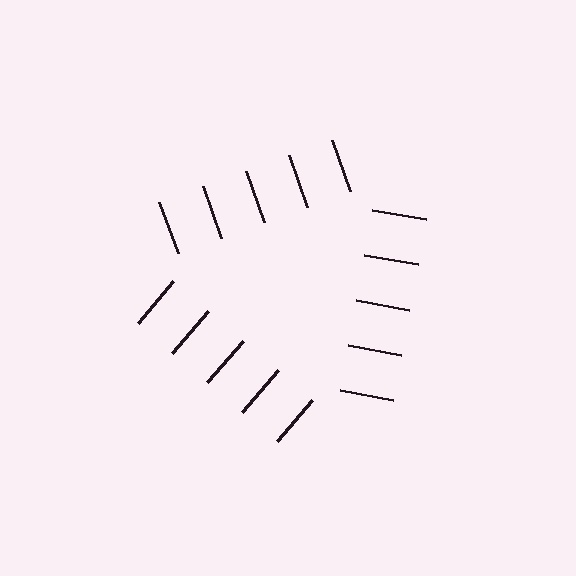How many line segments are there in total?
15 — 5 along each of the 3 edges.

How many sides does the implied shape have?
3 sides — the line-ends trace a triangle.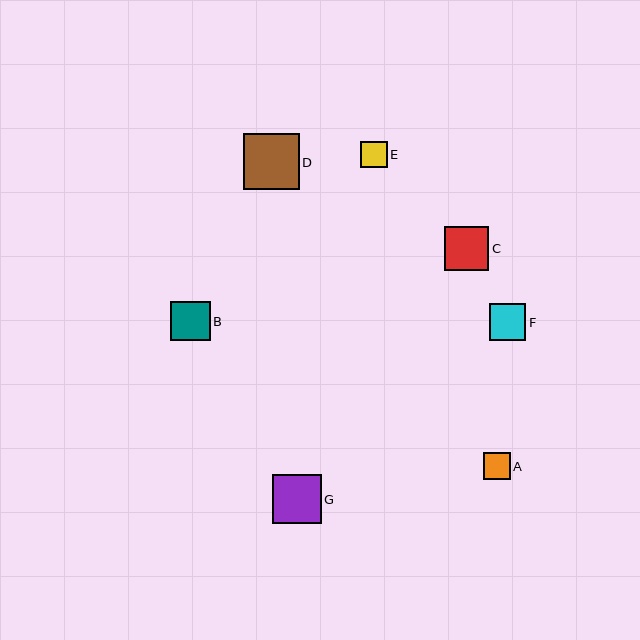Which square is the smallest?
Square E is the smallest with a size of approximately 26 pixels.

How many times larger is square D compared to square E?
Square D is approximately 2.1 times the size of square E.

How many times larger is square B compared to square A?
Square B is approximately 1.5 times the size of square A.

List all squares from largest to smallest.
From largest to smallest: D, G, C, B, F, A, E.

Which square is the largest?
Square D is the largest with a size of approximately 55 pixels.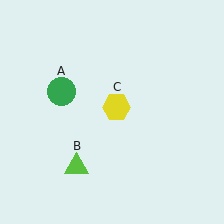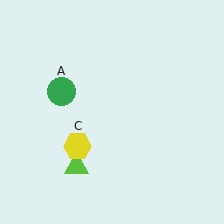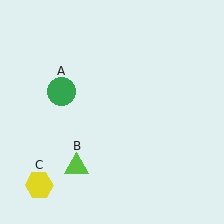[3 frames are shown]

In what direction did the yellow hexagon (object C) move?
The yellow hexagon (object C) moved down and to the left.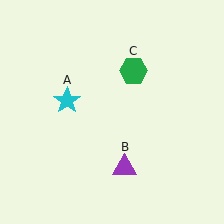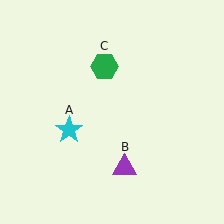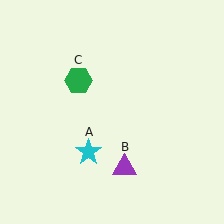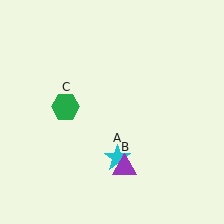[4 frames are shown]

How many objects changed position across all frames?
2 objects changed position: cyan star (object A), green hexagon (object C).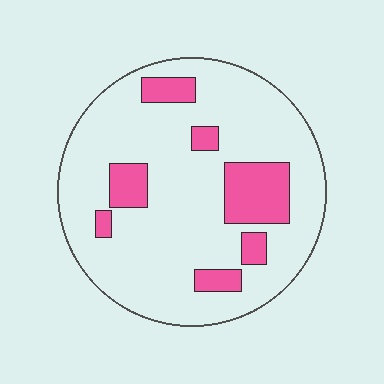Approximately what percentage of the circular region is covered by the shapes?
Approximately 20%.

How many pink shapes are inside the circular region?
7.